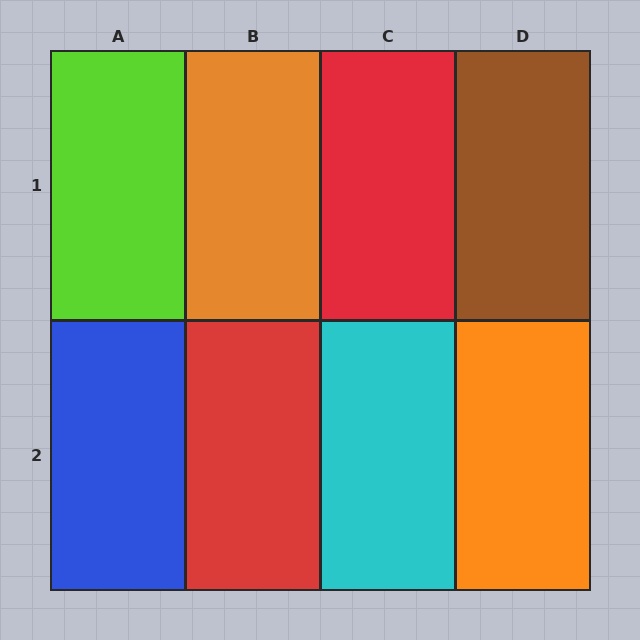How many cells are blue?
1 cell is blue.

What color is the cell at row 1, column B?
Orange.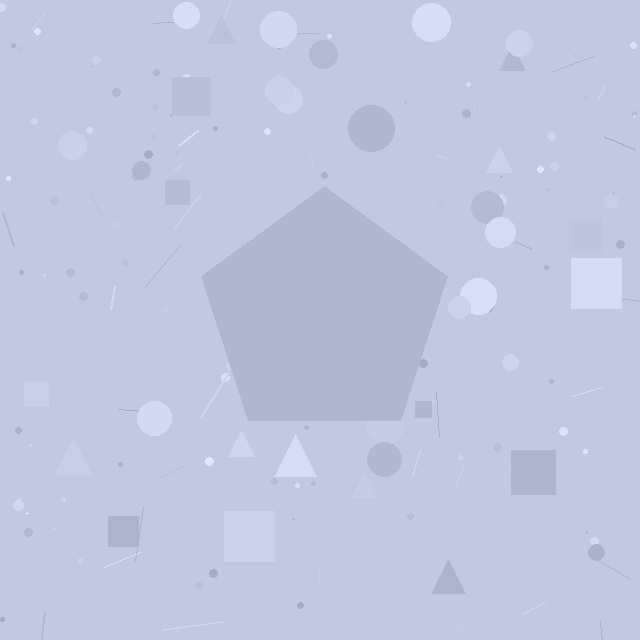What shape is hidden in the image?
A pentagon is hidden in the image.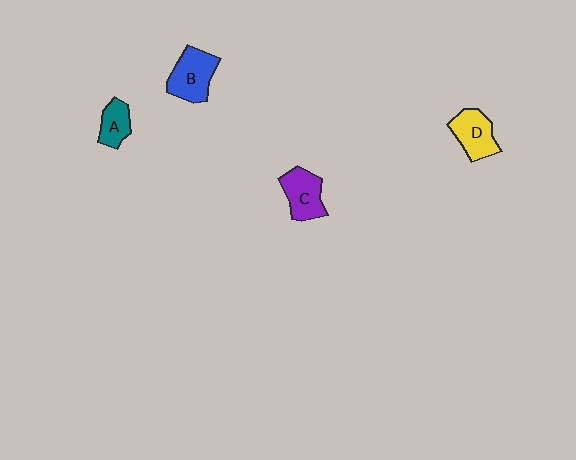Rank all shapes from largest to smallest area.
From largest to smallest: B (blue), C (purple), D (yellow), A (teal).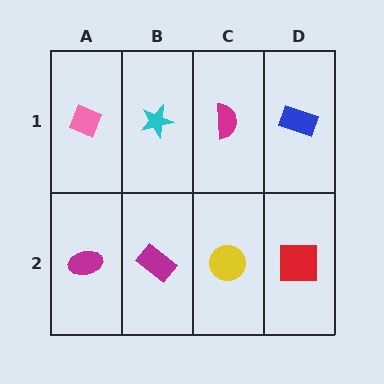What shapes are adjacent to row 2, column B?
A cyan star (row 1, column B), a magenta ellipse (row 2, column A), a yellow circle (row 2, column C).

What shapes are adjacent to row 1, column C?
A yellow circle (row 2, column C), a cyan star (row 1, column B), a blue rectangle (row 1, column D).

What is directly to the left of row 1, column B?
A pink diamond.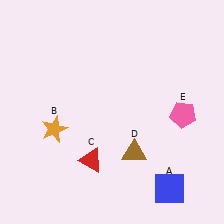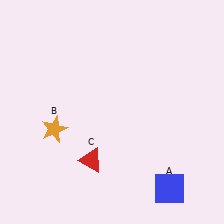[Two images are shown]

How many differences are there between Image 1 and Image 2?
There are 2 differences between the two images.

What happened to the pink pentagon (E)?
The pink pentagon (E) was removed in Image 2. It was in the bottom-right area of Image 1.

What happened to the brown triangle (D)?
The brown triangle (D) was removed in Image 2. It was in the bottom-right area of Image 1.